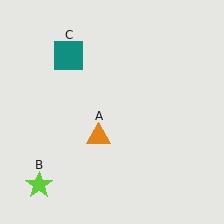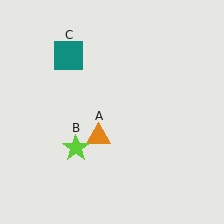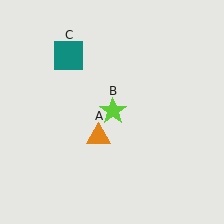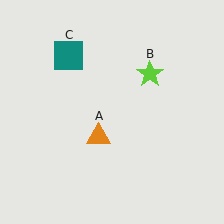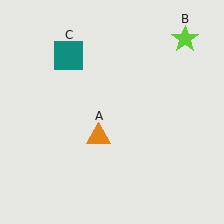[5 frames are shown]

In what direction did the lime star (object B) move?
The lime star (object B) moved up and to the right.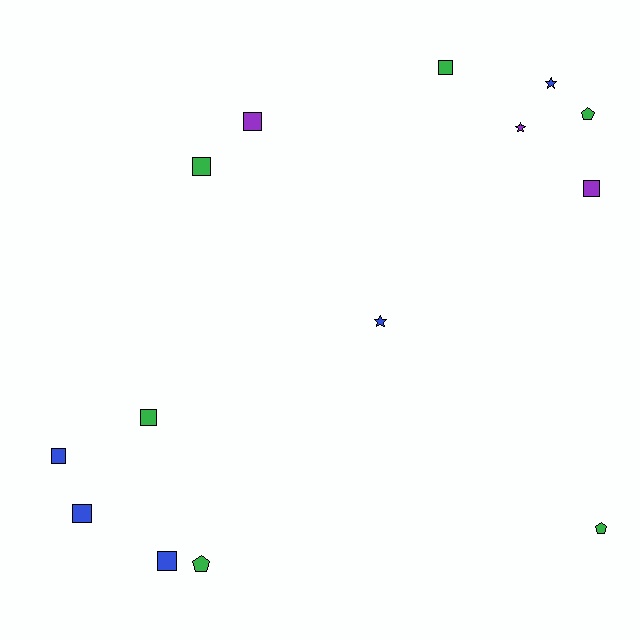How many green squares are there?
There are 3 green squares.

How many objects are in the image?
There are 14 objects.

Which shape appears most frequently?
Square, with 8 objects.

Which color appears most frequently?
Green, with 6 objects.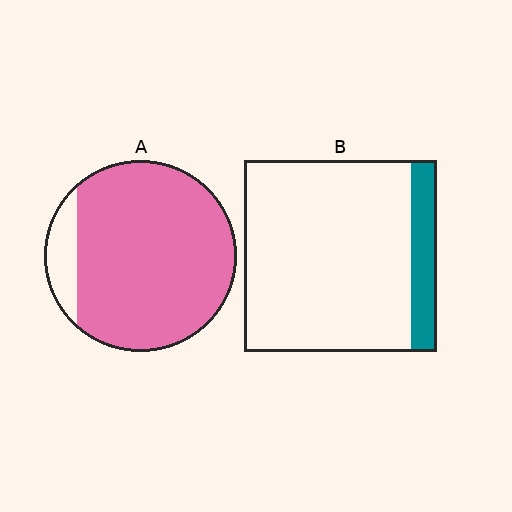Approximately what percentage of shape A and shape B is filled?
A is approximately 90% and B is approximately 15%.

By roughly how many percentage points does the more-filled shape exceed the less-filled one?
By roughly 75 percentage points (A over B).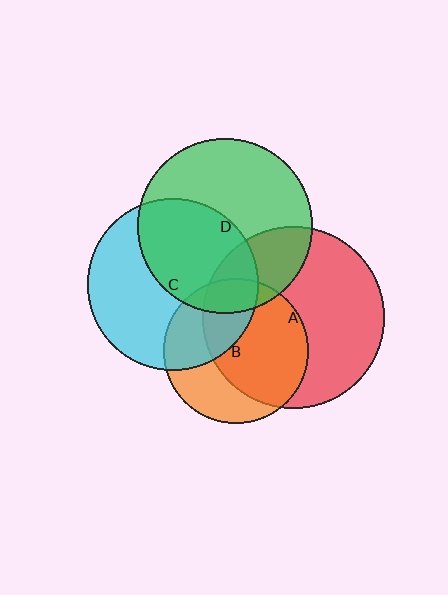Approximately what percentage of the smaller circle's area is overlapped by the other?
Approximately 15%.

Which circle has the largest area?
Circle A (red).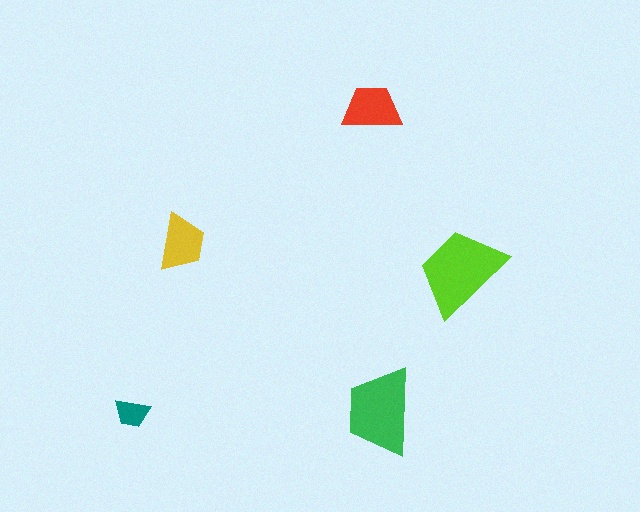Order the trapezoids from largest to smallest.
the lime one, the green one, the red one, the yellow one, the teal one.